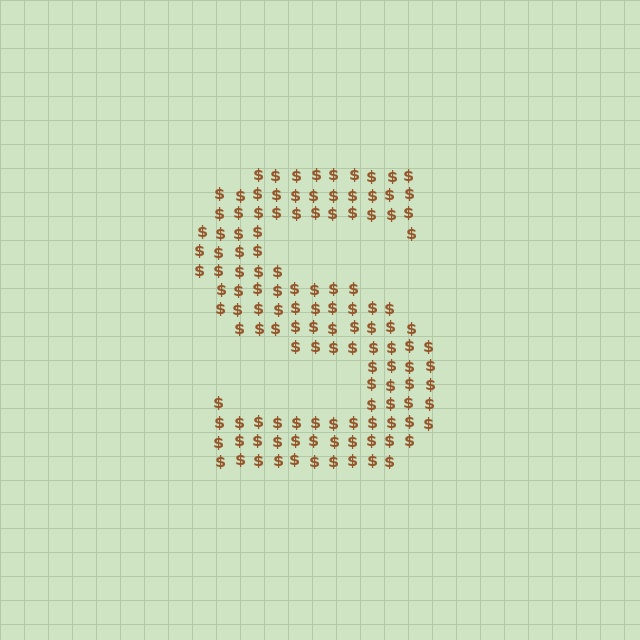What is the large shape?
The large shape is the letter S.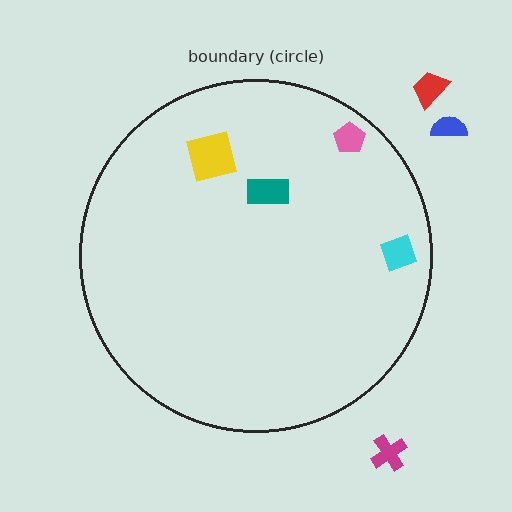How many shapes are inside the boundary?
4 inside, 3 outside.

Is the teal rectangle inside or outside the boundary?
Inside.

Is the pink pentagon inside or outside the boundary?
Inside.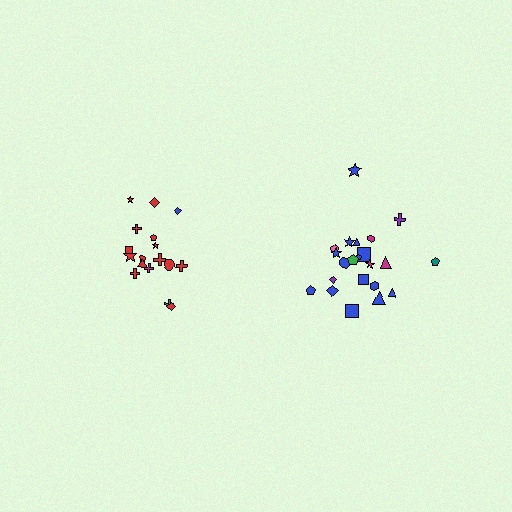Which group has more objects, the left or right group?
The right group.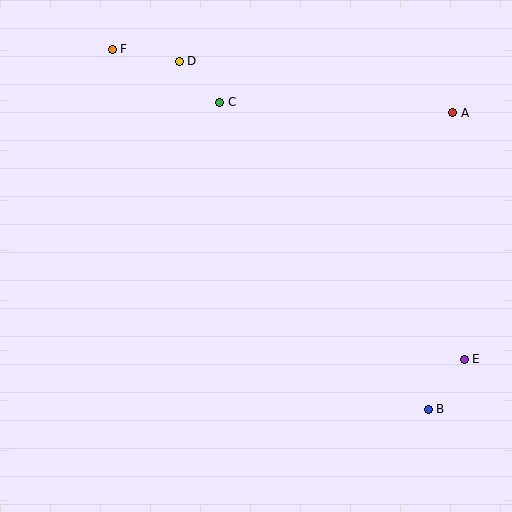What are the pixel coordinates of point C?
Point C is at (220, 102).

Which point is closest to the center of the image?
Point C at (220, 102) is closest to the center.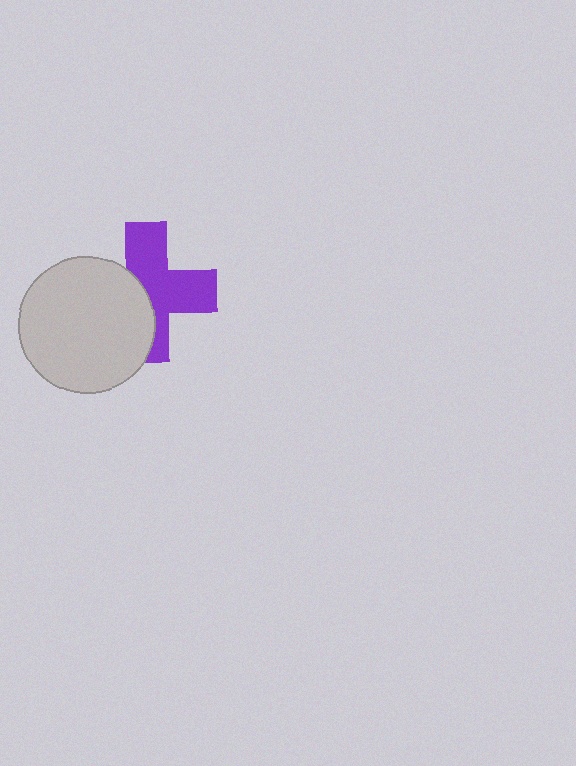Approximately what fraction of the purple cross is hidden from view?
Roughly 42% of the purple cross is hidden behind the light gray circle.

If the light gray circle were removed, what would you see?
You would see the complete purple cross.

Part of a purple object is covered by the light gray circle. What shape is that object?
It is a cross.